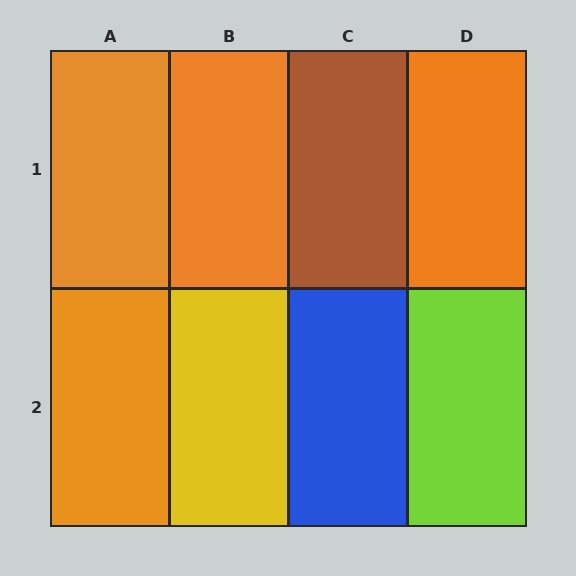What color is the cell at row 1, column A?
Orange.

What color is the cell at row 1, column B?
Orange.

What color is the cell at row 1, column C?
Brown.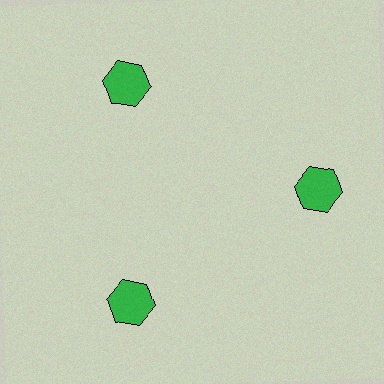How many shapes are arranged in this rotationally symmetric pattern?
There are 3 shapes, arranged in 3 groups of 1.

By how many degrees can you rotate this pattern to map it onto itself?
The pattern maps onto itself every 120 degrees of rotation.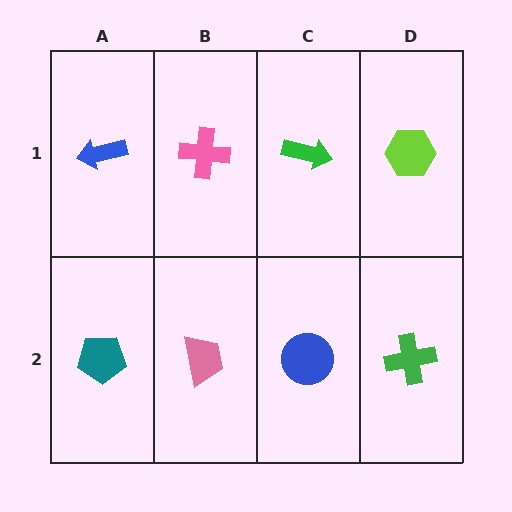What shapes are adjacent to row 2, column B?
A pink cross (row 1, column B), a teal pentagon (row 2, column A), a blue circle (row 2, column C).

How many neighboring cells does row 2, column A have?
2.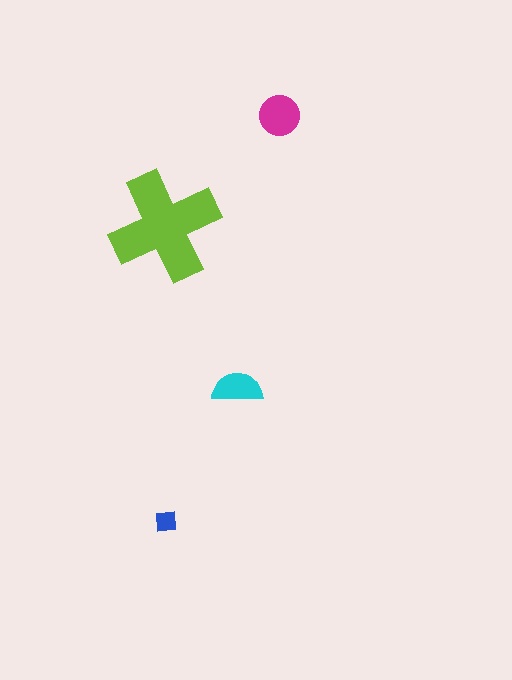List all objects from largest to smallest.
The lime cross, the magenta circle, the cyan semicircle, the blue square.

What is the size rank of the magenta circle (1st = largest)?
2nd.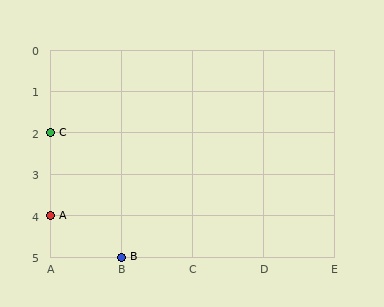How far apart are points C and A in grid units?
Points C and A are 2 rows apart.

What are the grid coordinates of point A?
Point A is at grid coordinates (A, 4).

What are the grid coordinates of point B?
Point B is at grid coordinates (B, 5).